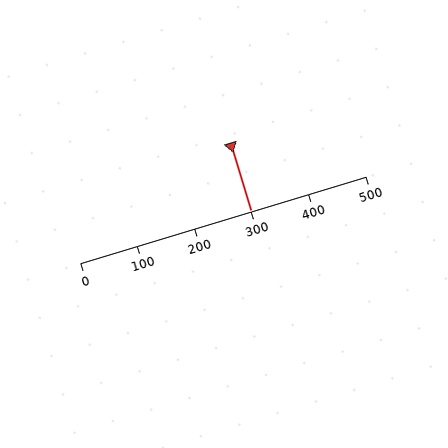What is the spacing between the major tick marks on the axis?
The major ticks are spaced 100 apart.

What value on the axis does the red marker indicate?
The marker indicates approximately 300.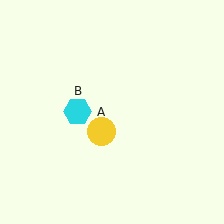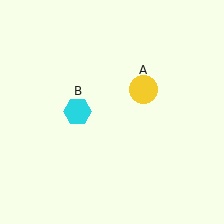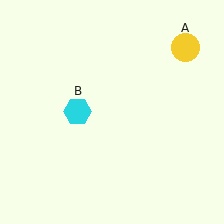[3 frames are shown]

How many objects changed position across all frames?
1 object changed position: yellow circle (object A).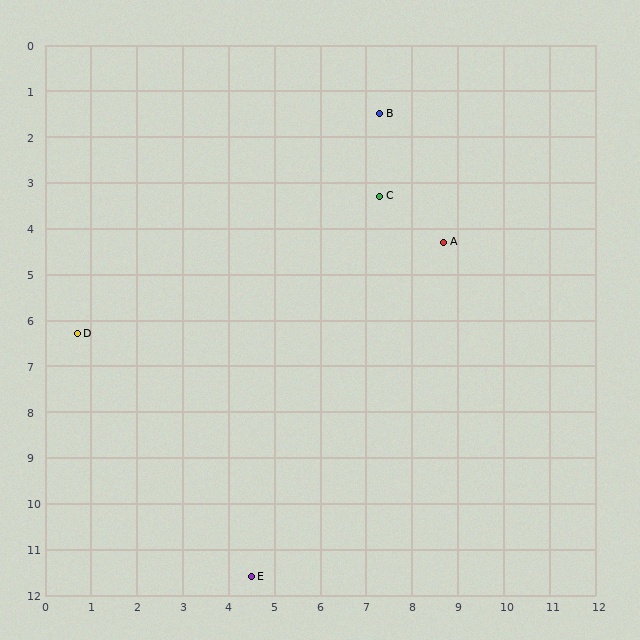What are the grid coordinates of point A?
Point A is at approximately (8.7, 4.3).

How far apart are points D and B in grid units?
Points D and B are about 8.2 grid units apart.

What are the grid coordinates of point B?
Point B is at approximately (7.3, 1.5).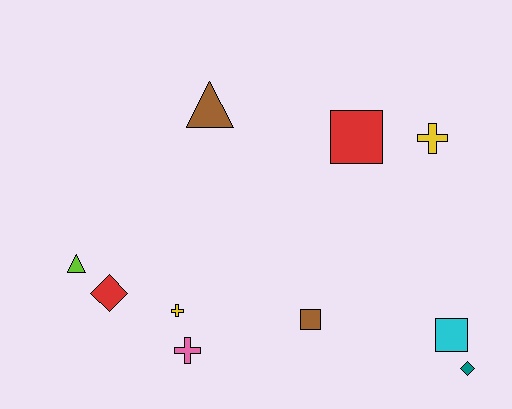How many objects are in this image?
There are 10 objects.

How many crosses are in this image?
There are 3 crosses.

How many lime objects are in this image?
There is 1 lime object.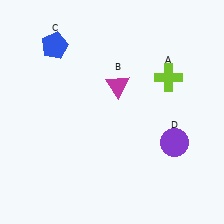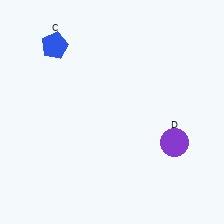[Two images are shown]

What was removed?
The magenta triangle (B), the lime cross (A) were removed in Image 2.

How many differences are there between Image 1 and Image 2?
There are 2 differences between the two images.